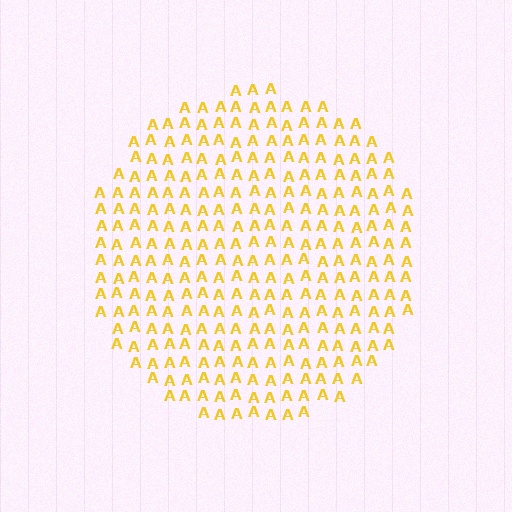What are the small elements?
The small elements are letter A's.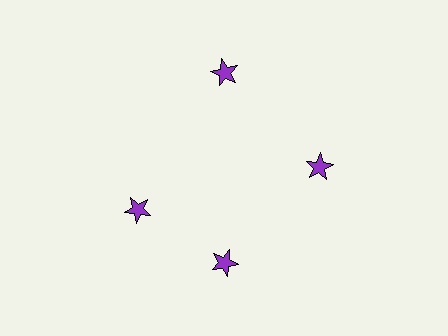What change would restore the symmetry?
The symmetry would be restored by rotating it back into even spacing with its neighbors so that all 4 stars sit at equal angles and equal distance from the center.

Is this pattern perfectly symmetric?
No. The 4 purple stars are arranged in a ring, but one element near the 9 o'clock position is rotated out of alignment along the ring, breaking the 4-fold rotational symmetry.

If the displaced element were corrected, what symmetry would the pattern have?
It would have 4-fold rotational symmetry — the pattern would map onto itself every 90 degrees.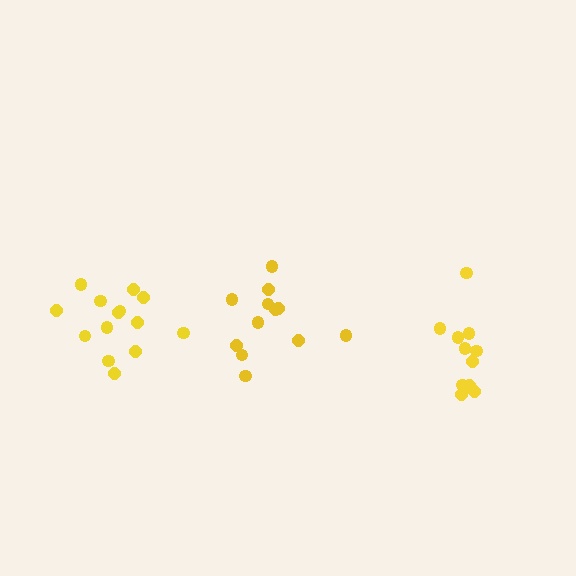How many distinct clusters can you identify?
There are 3 distinct clusters.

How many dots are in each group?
Group 1: 14 dots, Group 2: 11 dots, Group 3: 12 dots (37 total).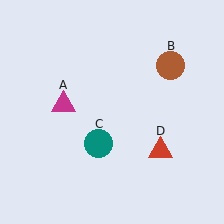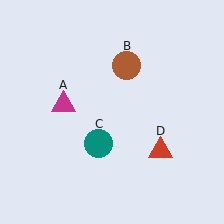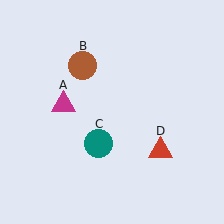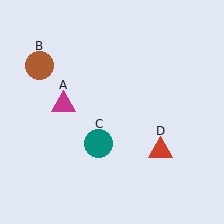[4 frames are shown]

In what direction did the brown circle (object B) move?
The brown circle (object B) moved left.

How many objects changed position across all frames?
1 object changed position: brown circle (object B).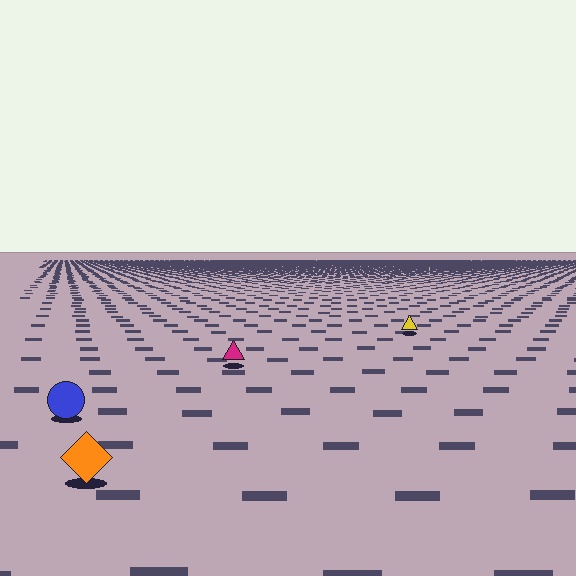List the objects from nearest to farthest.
From nearest to farthest: the orange diamond, the blue circle, the magenta triangle, the yellow triangle.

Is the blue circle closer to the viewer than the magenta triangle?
Yes. The blue circle is closer — you can tell from the texture gradient: the ground texture is coarser near it.